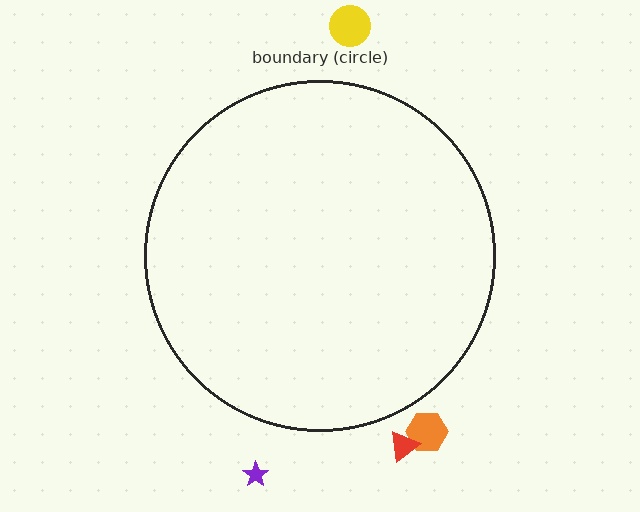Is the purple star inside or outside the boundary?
Outside.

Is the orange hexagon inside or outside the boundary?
Outside.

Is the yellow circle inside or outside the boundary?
Outside.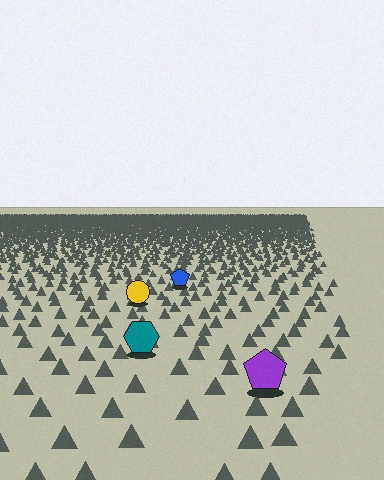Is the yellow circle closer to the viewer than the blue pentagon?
Yes. The yellow circle is closer — you can tell from the texture gradient: the ground texture is coarser near it.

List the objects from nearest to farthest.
From nearest to farthest: the purple pentagon, the teal hexagon, the yellow circle, the blue pentagon.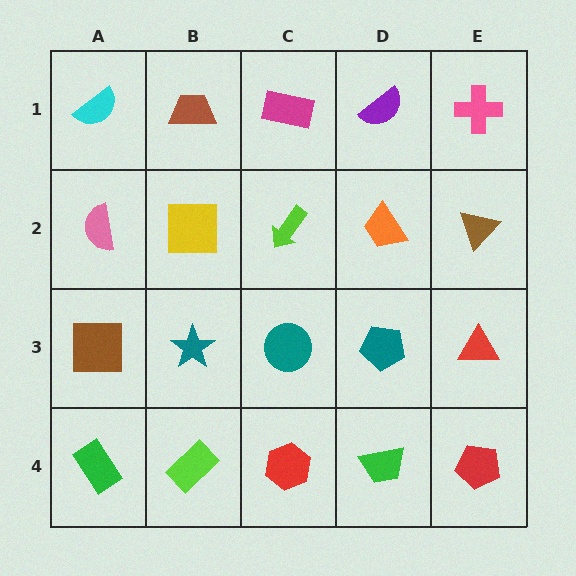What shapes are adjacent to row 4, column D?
A teal pentagon (row 3, column D), a red hexagon (row 4, column C), a red pentagon (row 4, column E).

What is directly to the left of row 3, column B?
A brown square.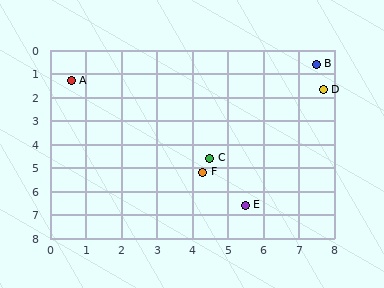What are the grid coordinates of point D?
Point D is at approximately (7.7, 1.7).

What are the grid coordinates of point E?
Point E is at approximately (5.5, 6.6).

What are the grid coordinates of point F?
Point F is at approximately (4.3, 5.2).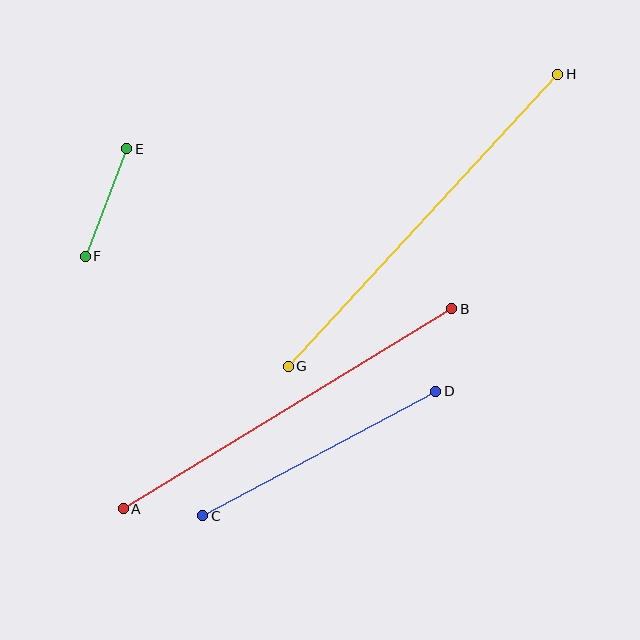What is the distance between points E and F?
The distance is approximately 115 pixels.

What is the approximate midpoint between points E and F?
The midpoint is at approximately (106, 203) pixels.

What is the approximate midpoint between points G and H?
The midpoint is at approximately (423, 220) pixels.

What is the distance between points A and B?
The distance is approximately 385 pixels.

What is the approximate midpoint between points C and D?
The midpoint is at approximately (319, 454) pixels.